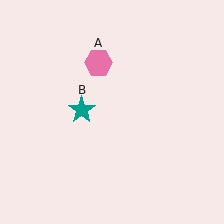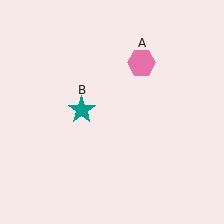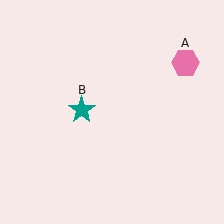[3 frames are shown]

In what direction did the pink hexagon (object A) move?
The pink hexagon (object A) moved right.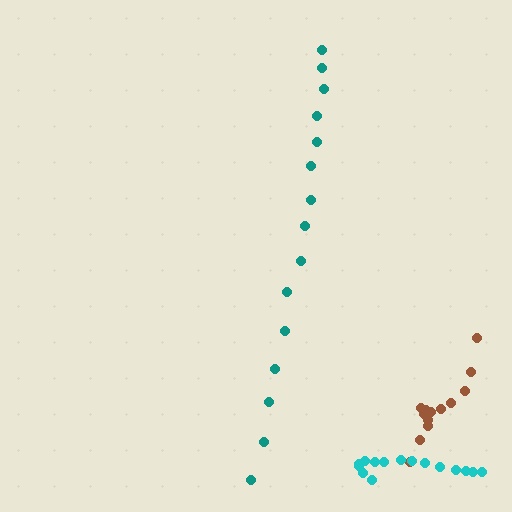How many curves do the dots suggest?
There are 3 distinct paths.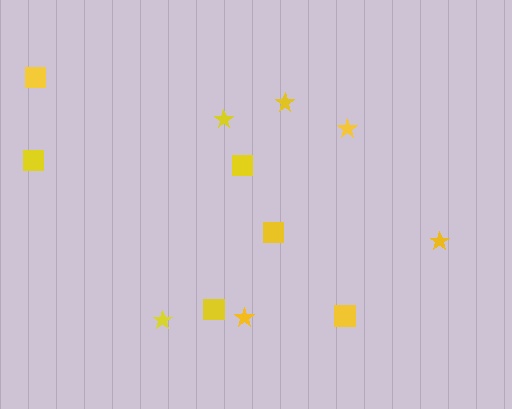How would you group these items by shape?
There are 2 groups: one group of stars (6) and one group of squares (6).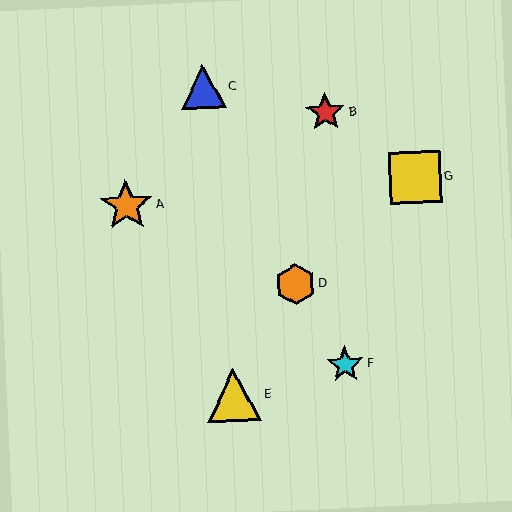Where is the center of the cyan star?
The center of the cyan star is at (345, 365).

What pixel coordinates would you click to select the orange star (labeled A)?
Click at (126, 206) to select the orange star A.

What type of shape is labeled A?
Shape A is an orange star.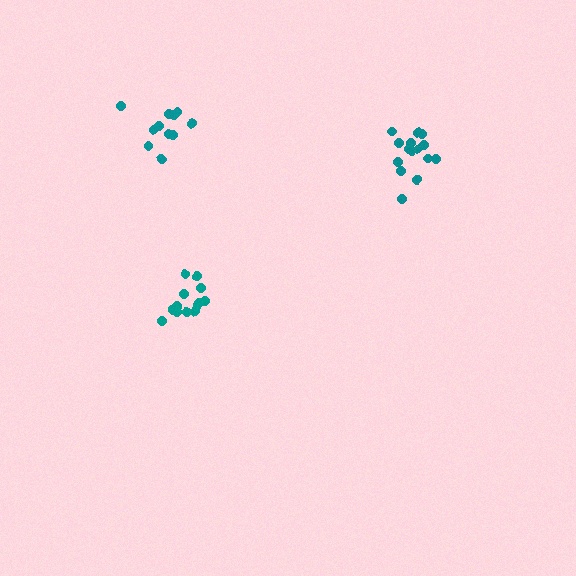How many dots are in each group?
Group 1: 13 dots, Group 2: 15 dots, Group 3: 11 dots (39 total).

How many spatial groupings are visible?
There are 3 spatial groupings.